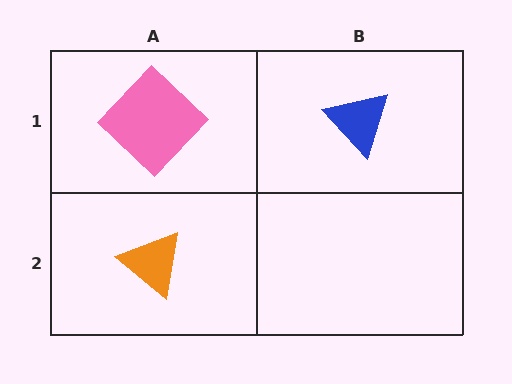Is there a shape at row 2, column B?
No, that cell is empty.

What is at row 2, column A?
An orange triangle.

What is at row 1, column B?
A blue triangle.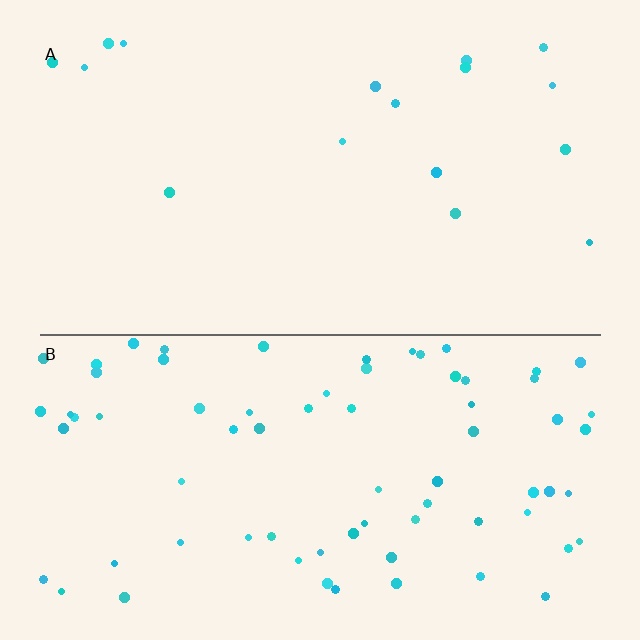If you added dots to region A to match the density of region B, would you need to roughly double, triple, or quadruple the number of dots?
Approximately quadruple.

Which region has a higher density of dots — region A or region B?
B (the bottom).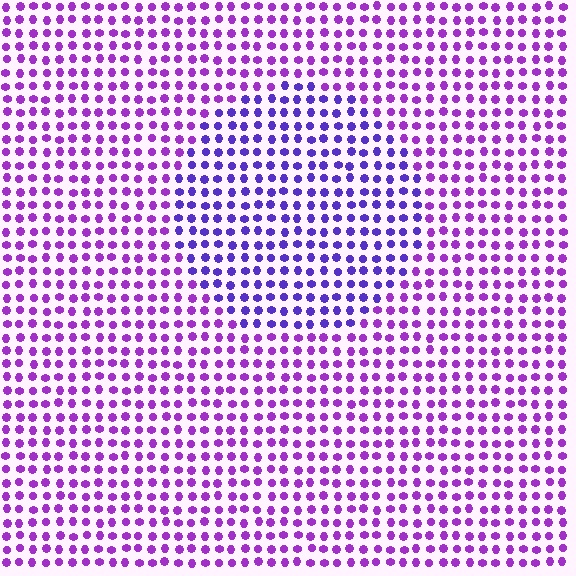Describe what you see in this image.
The image is filled with small purple elements in a uniform arrangement. A circle-shaped region is visible where the elements are tinted to a slightly different hue, forming a subtle color boundary.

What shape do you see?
I see a circle.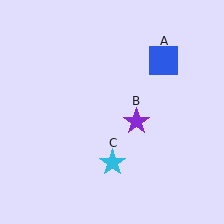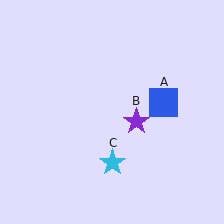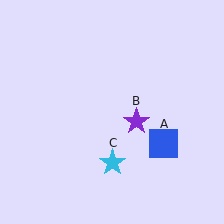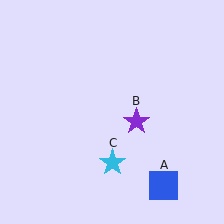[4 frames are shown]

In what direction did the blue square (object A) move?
The blue square (object A) moved down.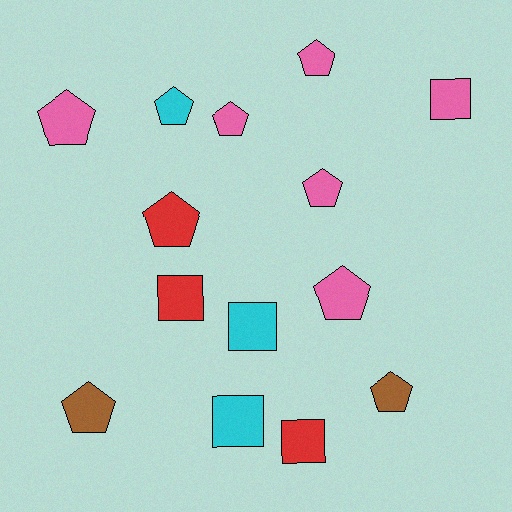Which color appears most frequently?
Pink, with 6 objects.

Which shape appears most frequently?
Pentagon, with 9 objects.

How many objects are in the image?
There are 14 objects.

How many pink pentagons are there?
There are 5 pink pentagons.